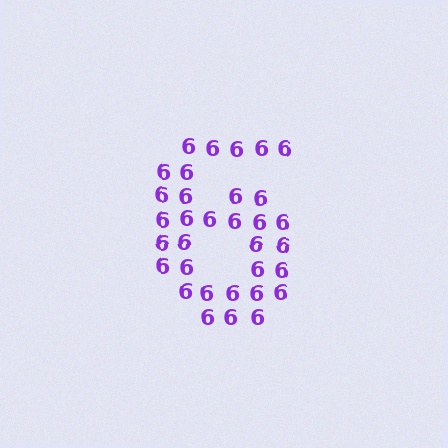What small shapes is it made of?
It is made of small digit 6's.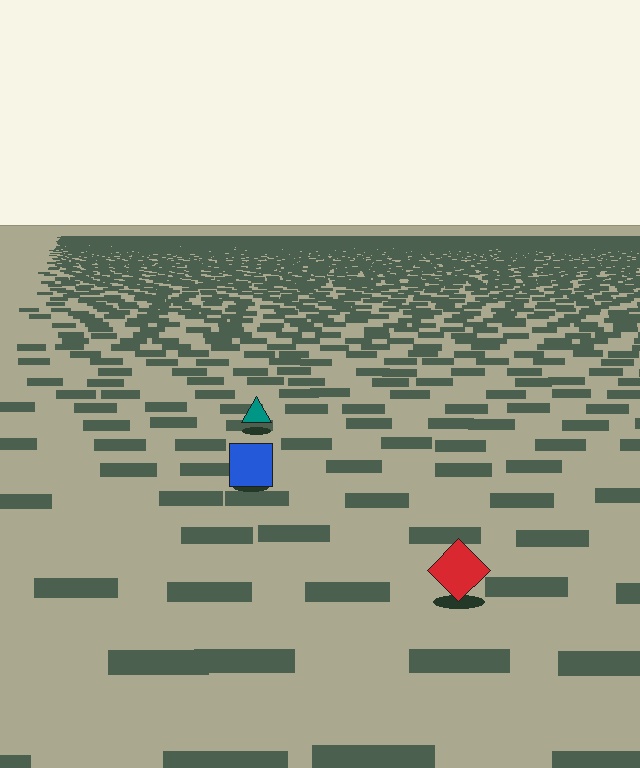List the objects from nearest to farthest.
From nearest to farthest: the red diamond, the blue square, the teal triangle.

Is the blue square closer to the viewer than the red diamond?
No. The red diamond is closer — you can tell from the texture gradient: the ground texture is coarser near it.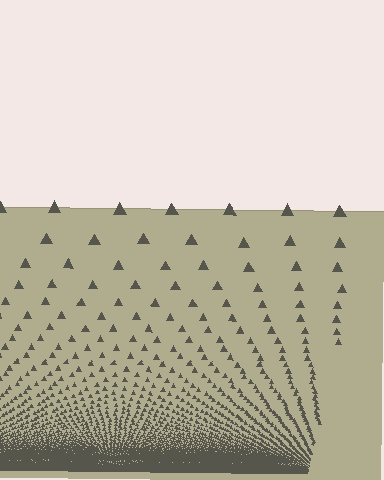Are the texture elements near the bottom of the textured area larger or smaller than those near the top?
Smaller. The gradient is inverted — elements near the bottom are smaller and denser.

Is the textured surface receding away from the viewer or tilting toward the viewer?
The surface appears to tilt toward the viewer. Texture elements get larger and sparser toward the top.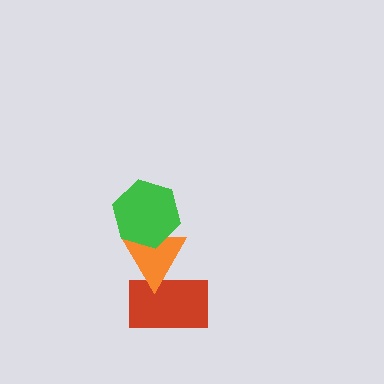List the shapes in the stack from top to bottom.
From top to bottom: the green hexagon, the orange triangle, the red rectangle.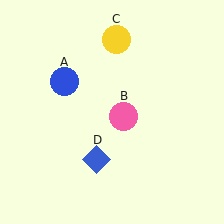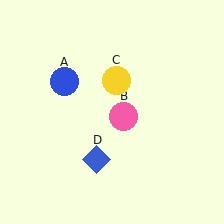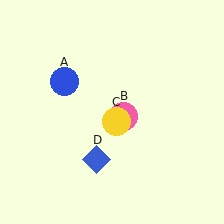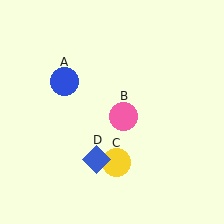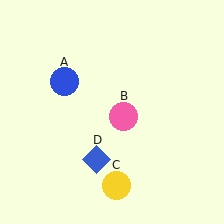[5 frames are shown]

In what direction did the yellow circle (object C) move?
The yellow circle (object C) moved down.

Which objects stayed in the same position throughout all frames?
Blue circle (object A) and pink circle (object B) and blue diamond (object D) remained stationary.